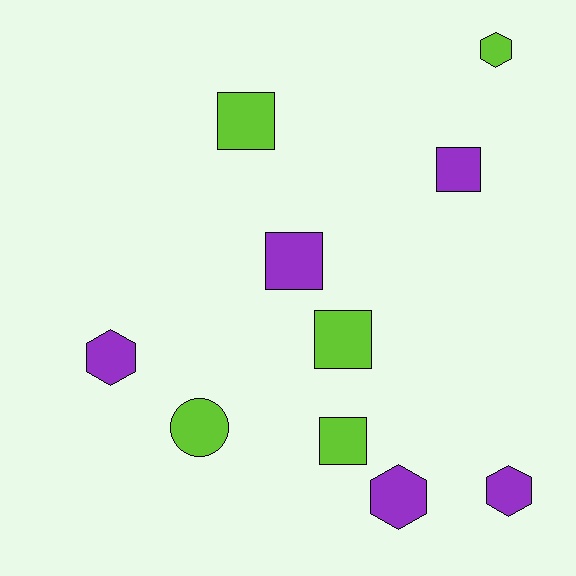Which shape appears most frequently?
Square, with 5 objects.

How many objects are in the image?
There are 10 objects.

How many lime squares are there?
There are 3 lime squares.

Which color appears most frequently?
Purple, with 5 objects.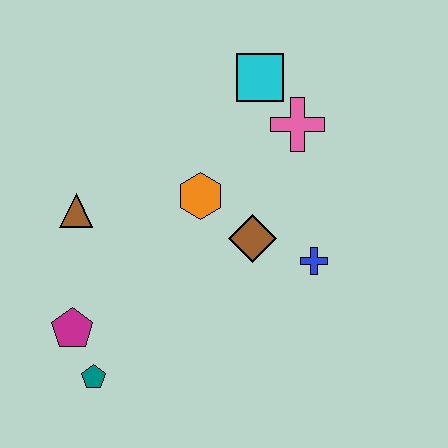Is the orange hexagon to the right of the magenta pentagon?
Yes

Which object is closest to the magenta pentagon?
The teal pentagon is closest to the magenta pentagon.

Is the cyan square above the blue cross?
Yes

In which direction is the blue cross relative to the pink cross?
The blue cross is below the pink cross.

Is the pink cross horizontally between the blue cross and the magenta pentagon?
Yes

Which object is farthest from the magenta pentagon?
The cyan square is farthest from the magenta pentagon.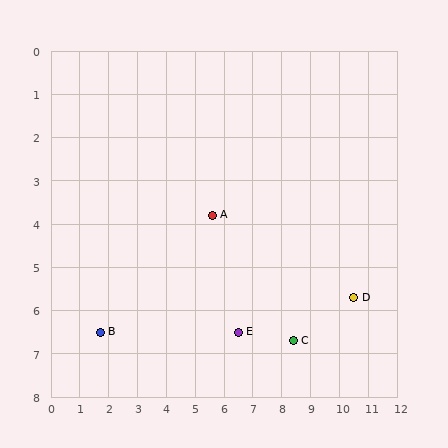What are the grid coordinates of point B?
Point B is at approximately (1.7, 6.5).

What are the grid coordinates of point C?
Point C is at approximately (8.4, 6.7).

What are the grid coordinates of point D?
Point D is at approximately (10.5, 5.7).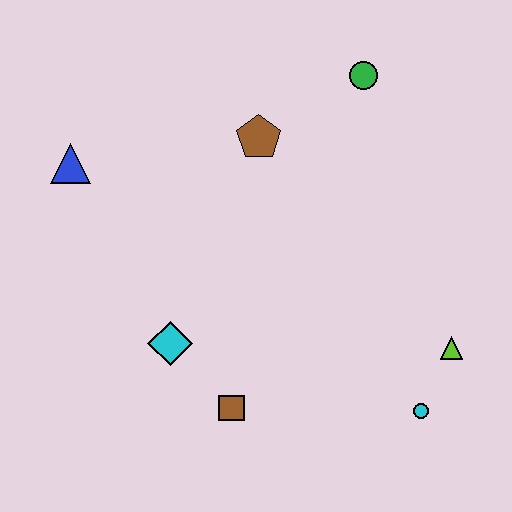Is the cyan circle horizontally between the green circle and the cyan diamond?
No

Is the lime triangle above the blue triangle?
No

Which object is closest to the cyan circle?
The lime triangle is closest to the cyan circle.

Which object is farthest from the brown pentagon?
The cyan circle is farthest from the brown pentagon.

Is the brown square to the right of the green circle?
No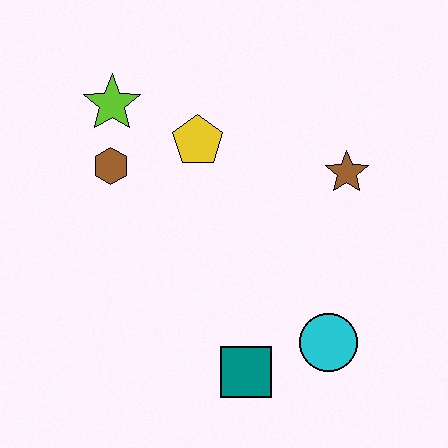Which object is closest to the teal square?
The cyan circle is closest to the teal square.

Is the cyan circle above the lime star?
No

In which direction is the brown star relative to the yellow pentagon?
The brown star is to the right of the yellow pentagon.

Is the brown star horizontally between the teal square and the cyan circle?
No